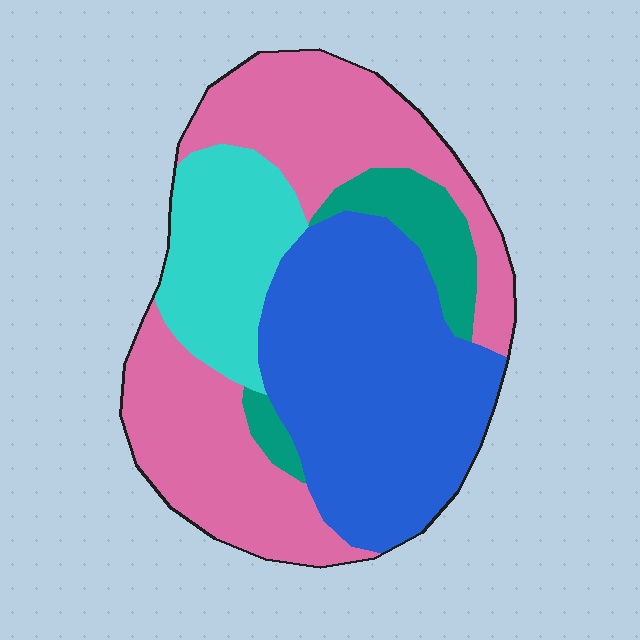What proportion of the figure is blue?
Blue covers about 35% of the figure.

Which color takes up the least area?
Teal, at roughly 10%.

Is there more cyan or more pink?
Pink.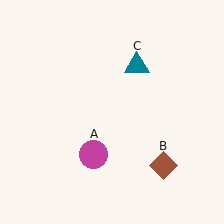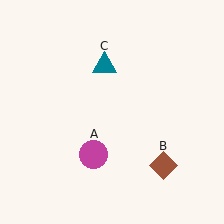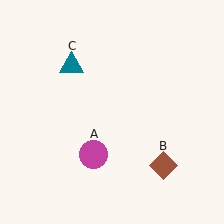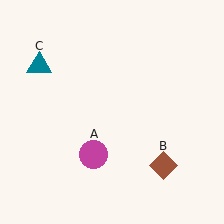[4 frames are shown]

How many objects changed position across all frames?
1 object changed position: teal triangle (object C).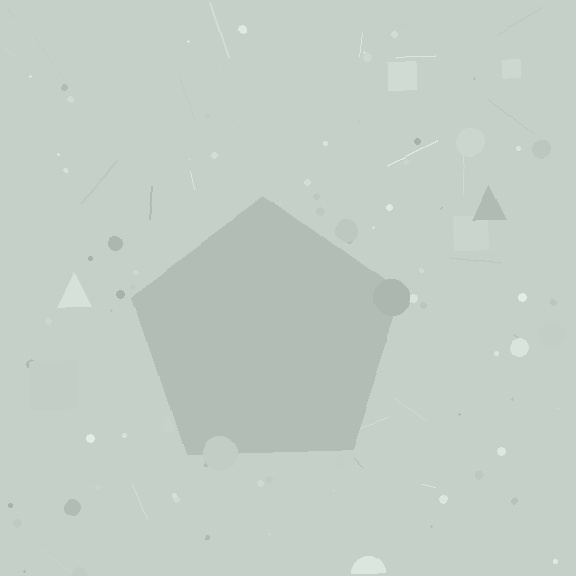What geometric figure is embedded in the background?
A pentagon is embedded in the background.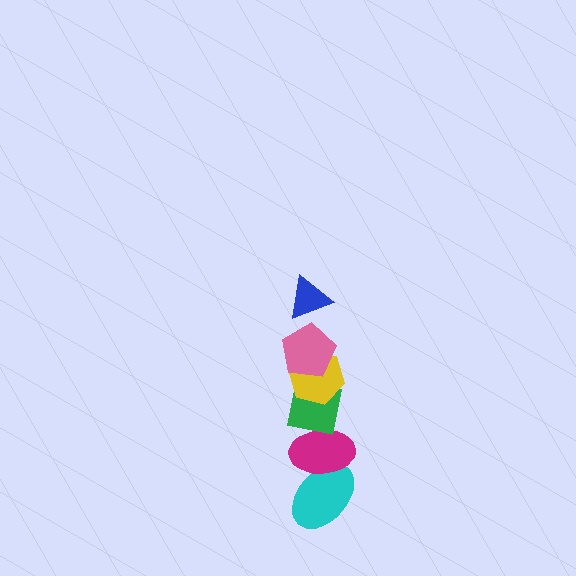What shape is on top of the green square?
The yellow hexagon is on top of the green square.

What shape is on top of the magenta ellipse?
The green square is on top of the magenta ellipse.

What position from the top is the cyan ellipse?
The cyan ellipse is 6th from the top.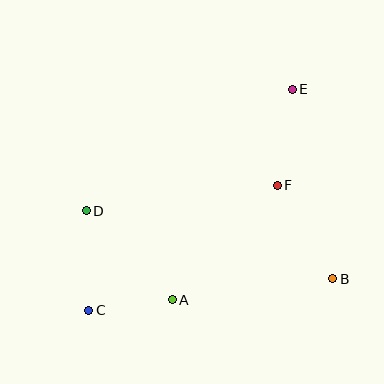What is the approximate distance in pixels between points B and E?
The distance between B and E is approximately 194 pixels.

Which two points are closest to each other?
Points A and C are closest to each other.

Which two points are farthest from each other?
Points C and E are farthest from each other.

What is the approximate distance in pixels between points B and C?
The distance between B and C is approximately 246 pixels.